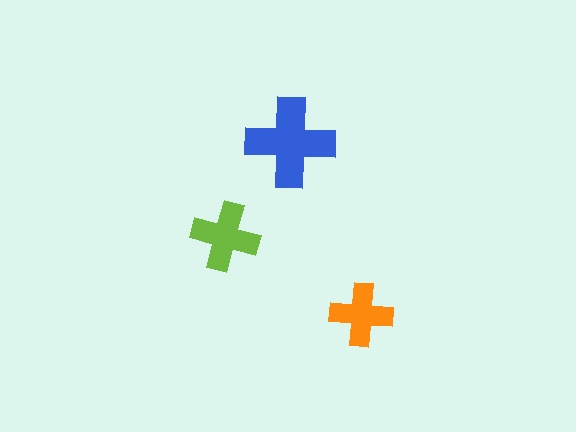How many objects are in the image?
There are 3 objects in the image.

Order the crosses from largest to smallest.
the blue one, the lime one, the orange one.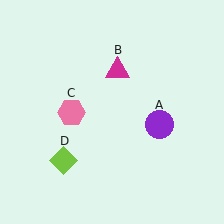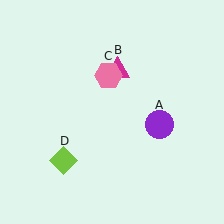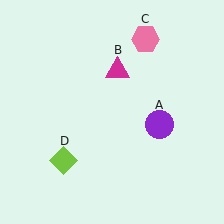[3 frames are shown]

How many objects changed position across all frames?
1 object changed position: pink hexagon (object C).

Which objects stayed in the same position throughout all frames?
Purple circle (object A) and magenta triangle (object B) and lime diamond (object D) remained stationary.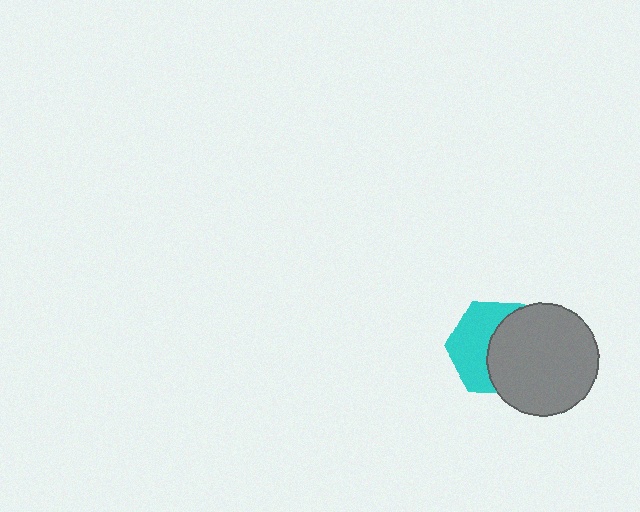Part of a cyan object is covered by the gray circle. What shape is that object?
It is a hexagon.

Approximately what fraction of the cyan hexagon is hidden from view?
Roughly 51% of the cyan hexagon is hidden behind the gray circle.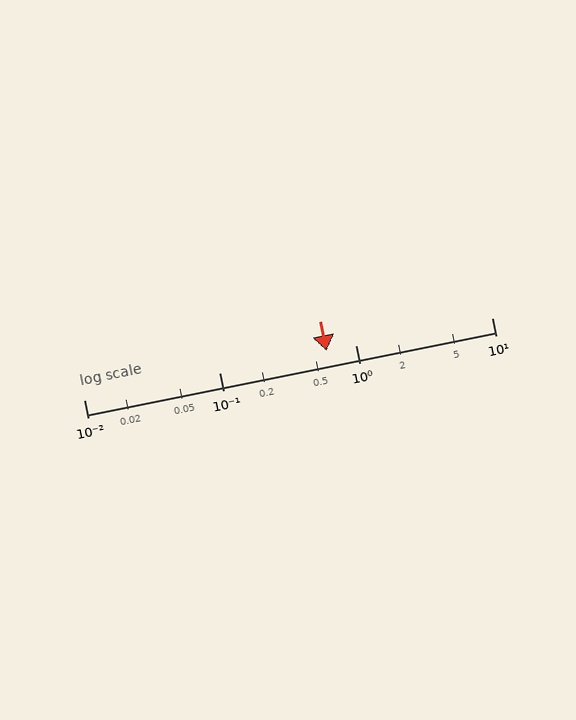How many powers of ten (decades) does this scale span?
The scale spans 3 decades, from 0.01 to 10.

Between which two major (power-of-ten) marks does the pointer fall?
The pointer is between 0.1 and 1.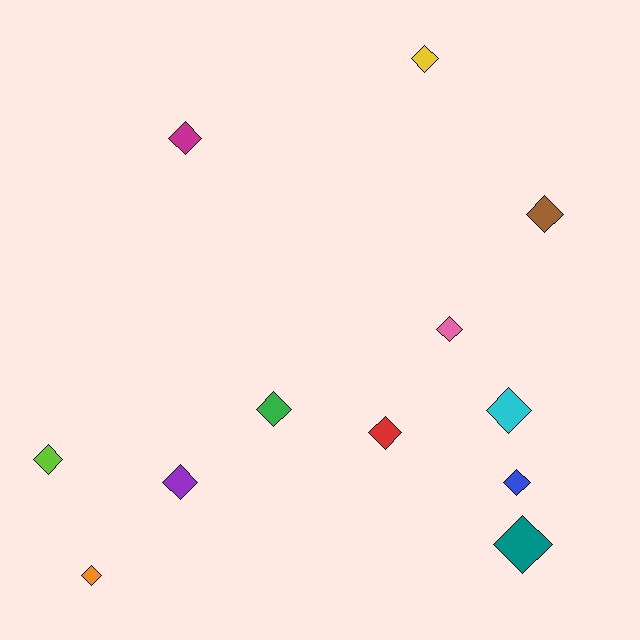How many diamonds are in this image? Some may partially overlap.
There are 12 diamonds.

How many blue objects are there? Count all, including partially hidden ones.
There is 1 blue object.